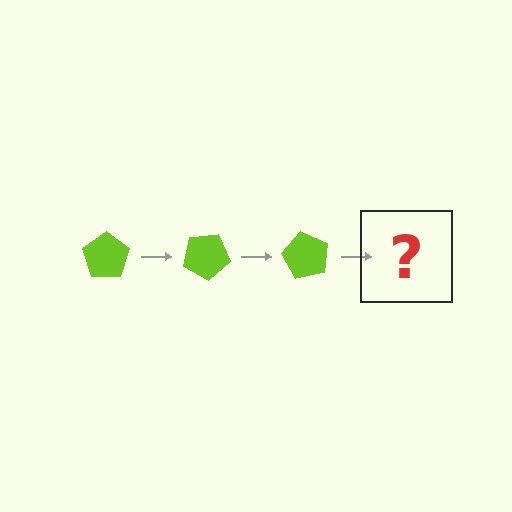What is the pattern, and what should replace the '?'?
The pattern is that the pentagon rotates 30 degrees each step. The '?' should be a lime pentagon rotated 90 degrees.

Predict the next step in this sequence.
The next step is a lime pentagon rotated 90 degrees.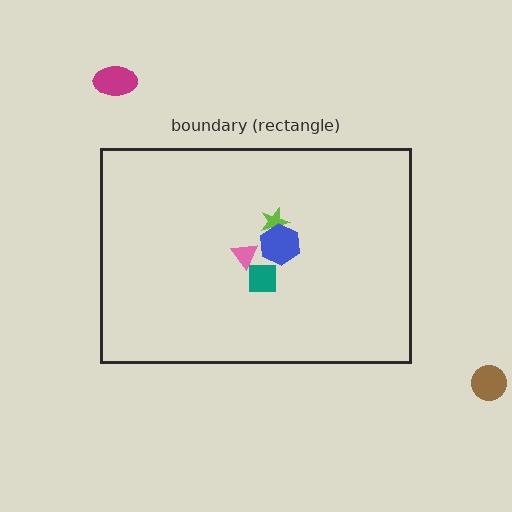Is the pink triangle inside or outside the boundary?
Inside.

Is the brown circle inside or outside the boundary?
Outside.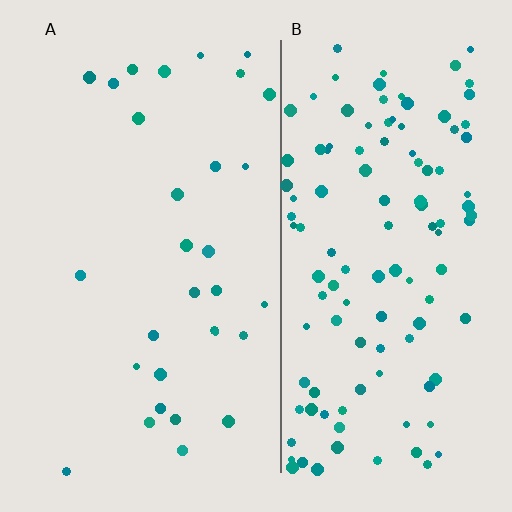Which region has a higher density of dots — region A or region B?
B (the right).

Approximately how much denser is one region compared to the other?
Approximately 3.9× — region B over region A.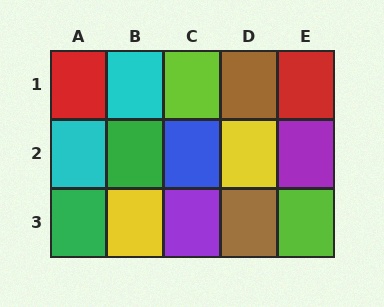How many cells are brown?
2 cells are brown.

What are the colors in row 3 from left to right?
Green, yellow, purple, brown, lime.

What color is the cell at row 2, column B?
Green.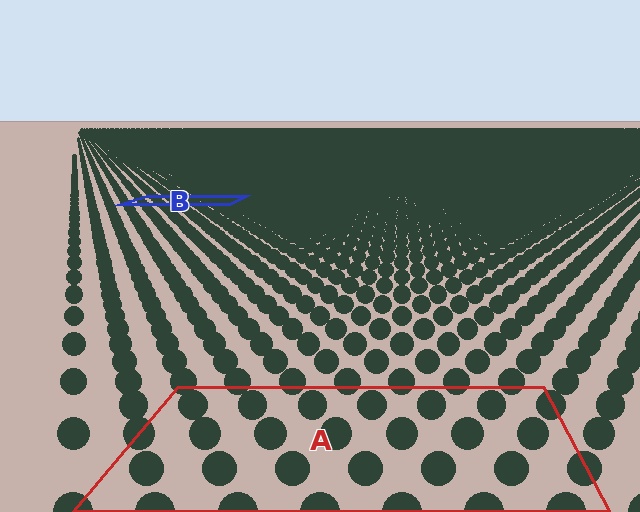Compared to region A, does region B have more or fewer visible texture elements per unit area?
Region B has more texture elements per unit area — they are packed more densely because it is farther away.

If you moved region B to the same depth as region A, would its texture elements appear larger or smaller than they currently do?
They would appear larger. At a closer depth, the same texture elements are projected at a bigger on-screen size.